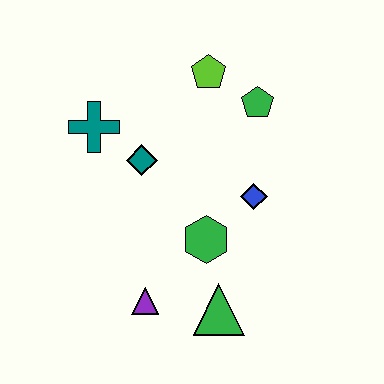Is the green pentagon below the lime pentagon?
Yes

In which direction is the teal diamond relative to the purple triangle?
The teal diamond is above the purple triangle.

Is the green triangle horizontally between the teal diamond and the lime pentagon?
No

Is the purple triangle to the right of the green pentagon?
No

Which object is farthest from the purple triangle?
The lime pentagon is farthest from the purple triangle.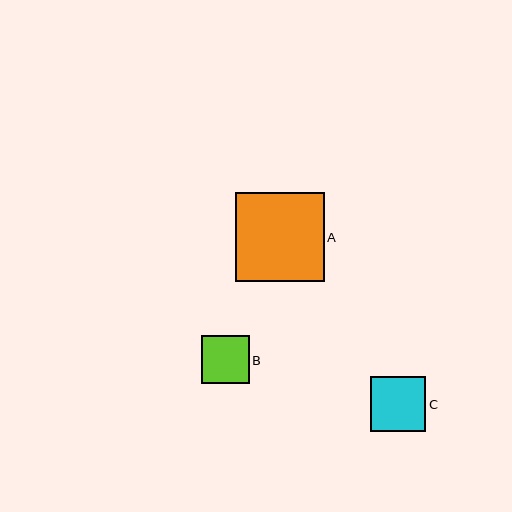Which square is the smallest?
Square B is the smallest with a size of approximately 48 pixels.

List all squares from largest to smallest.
From largest to smallest: A, C, B.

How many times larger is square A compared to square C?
Square A is approximately 1.6 times the size of square C.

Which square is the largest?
Square A is the largest with a size of approximately 89 pixels.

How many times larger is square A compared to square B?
Square A is approximately 1.9 times the size of square B.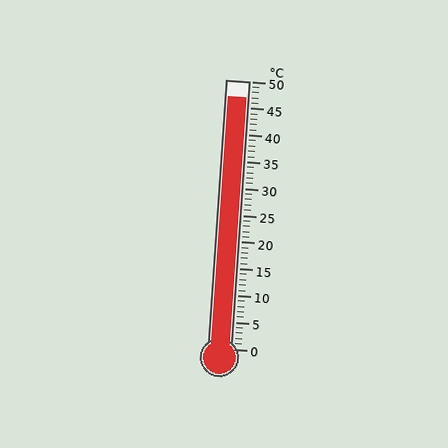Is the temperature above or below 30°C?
The temperature is above 30°C.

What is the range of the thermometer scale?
The thermometer scale ranges from 0°C to 50°C.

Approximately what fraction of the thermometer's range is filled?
The thermometer is filled to approximately 95% of its range.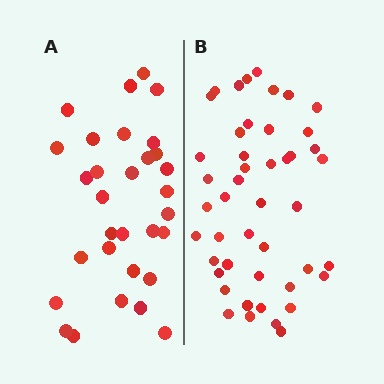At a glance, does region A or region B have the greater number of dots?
Region B (the right region) has more dots.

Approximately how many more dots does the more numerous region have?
Region B has approximately 15 more dots than region A.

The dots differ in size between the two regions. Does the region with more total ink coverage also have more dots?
No. Region A has more total ink coverage because its dots are larger, but region B actually contains more individual dots. Total area can be misleading — the number of items is what matters here.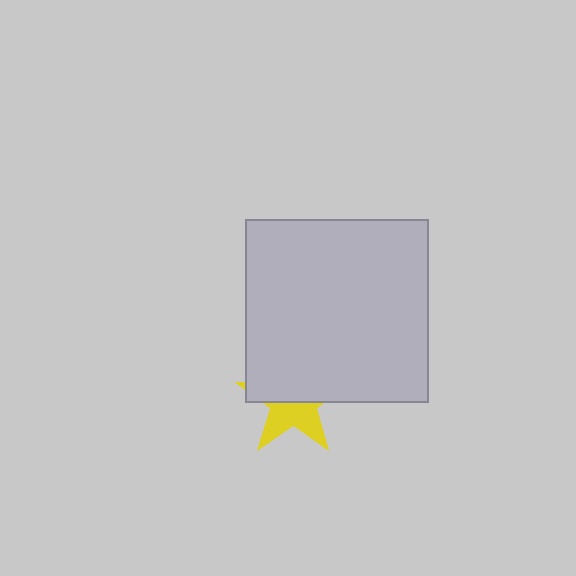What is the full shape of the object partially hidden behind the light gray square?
The partially hidden object is a yellow star.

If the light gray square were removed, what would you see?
You would see the complete yellow star.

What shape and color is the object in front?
The object in front is a light gray square.